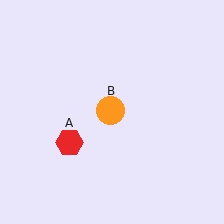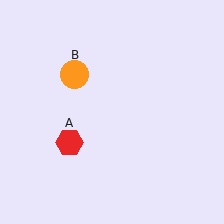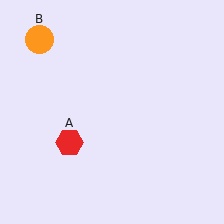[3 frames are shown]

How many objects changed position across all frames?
1 object changed position: orange circle (object B).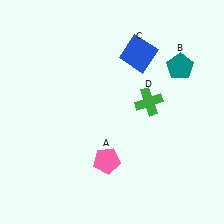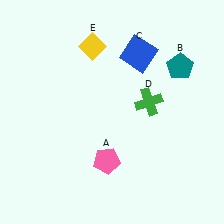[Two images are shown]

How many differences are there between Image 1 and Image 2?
There is 1 difference between the two images.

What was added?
A yellow diamond (E) was added in Image 2.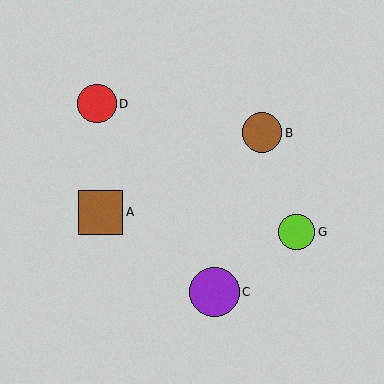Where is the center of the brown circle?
The center of the brown circle is at (262, 133).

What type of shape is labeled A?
Shape A is a brown square.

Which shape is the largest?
The purple circle (labeled C) is the largest.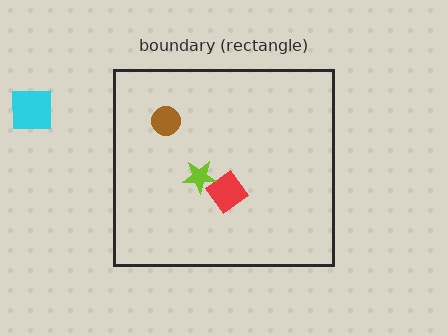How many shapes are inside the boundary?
3 inside, 1 outside.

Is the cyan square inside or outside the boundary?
Outside.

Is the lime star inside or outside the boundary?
Inside.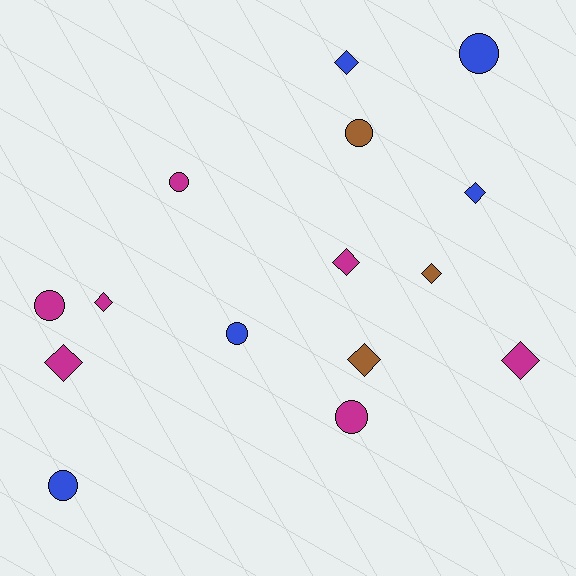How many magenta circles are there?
There are 3 magenta circles.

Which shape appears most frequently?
Diamond, with 8 objects.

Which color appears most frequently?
Magenta, with 7 objects.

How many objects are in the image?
There are 15 objects.